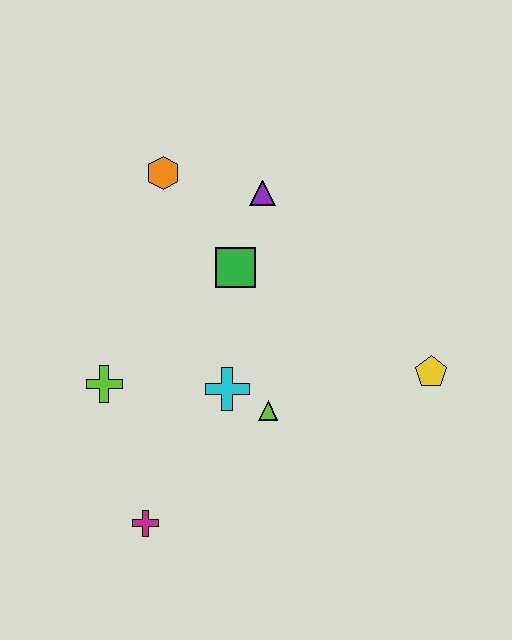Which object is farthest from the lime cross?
The yellow pentagon is farthest from the lime cross.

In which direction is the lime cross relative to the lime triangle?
The lime cross is to the left of the lime triangle.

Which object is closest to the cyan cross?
The lime triangle is closest to the cyan cross.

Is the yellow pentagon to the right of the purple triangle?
Yes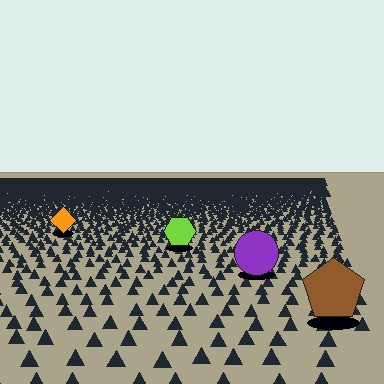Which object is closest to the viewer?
The brown pentagon is closest. The texture marks near it are larger and more spread out.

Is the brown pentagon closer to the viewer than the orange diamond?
Yes. The brown pentagon is closer — you can tell from the texture gradient: the ground texture is coarser near it.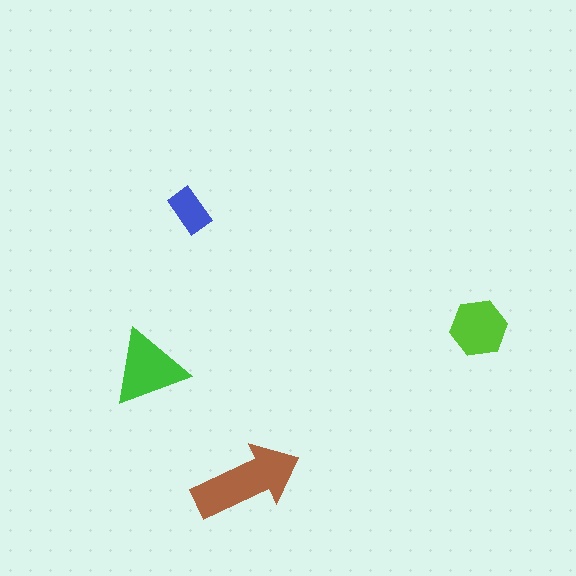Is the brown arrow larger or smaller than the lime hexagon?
Larger.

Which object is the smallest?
The blue rectangle.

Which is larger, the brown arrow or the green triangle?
The brown arrow.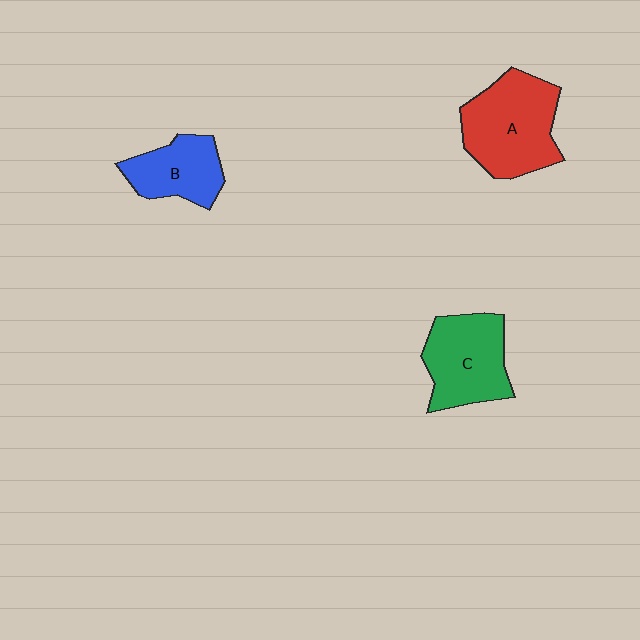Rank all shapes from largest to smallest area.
From largest to smallest: A (red), C (green), B (blue).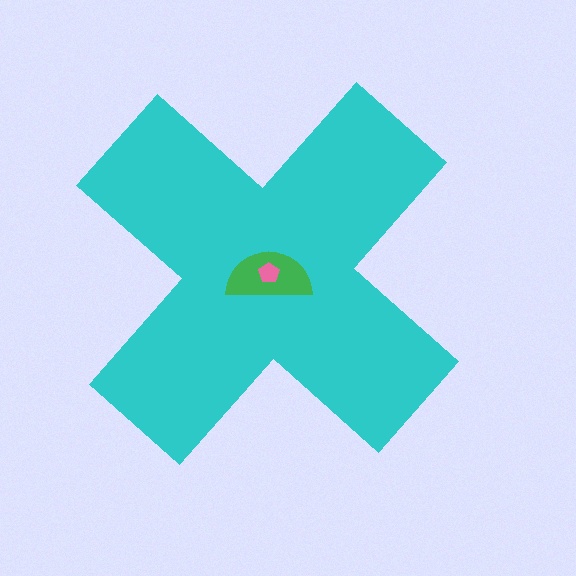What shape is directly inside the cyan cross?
The green semicircle.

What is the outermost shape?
The cyan cross.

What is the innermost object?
The pink pentagon.